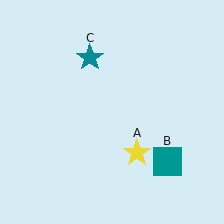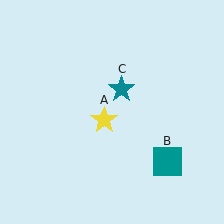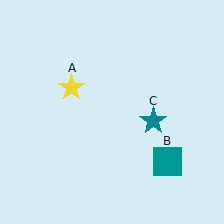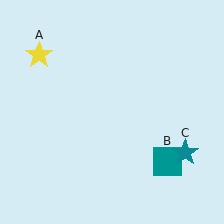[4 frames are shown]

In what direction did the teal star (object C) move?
The teal star (object C) moved down and to the right.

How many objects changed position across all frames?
2 objects changed position: yellow star (object A), teal star (object C).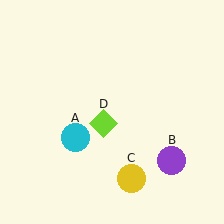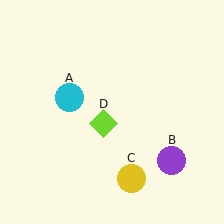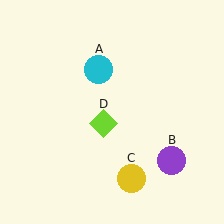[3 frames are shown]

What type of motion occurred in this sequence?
The cyan circle (object A) rotated clockwise around the center of the scene.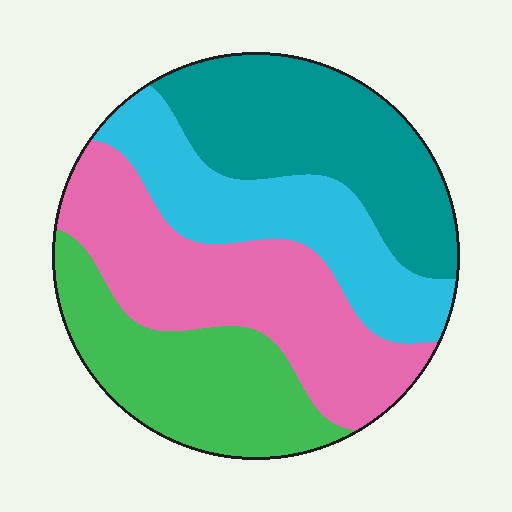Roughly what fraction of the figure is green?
Green takes up about one quarter (1/4) of the figure.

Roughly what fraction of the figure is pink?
Pink takes up between a quarter and a half of the figure.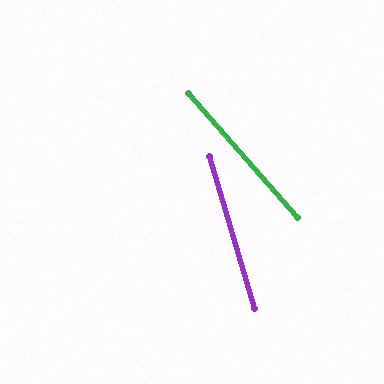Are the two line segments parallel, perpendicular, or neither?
Neither parallel nor perpendicular — they differ by about 25°.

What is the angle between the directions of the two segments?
Approximately 25 degrees.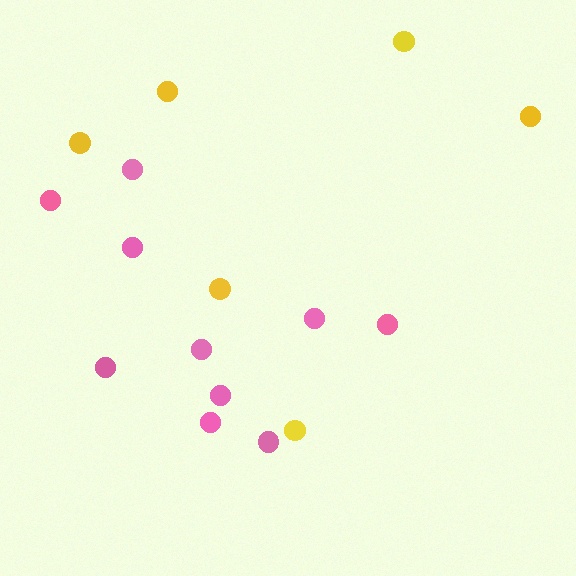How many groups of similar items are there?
There are 2 groups: one group of yellow circles (6) and one group of pink circles (10).